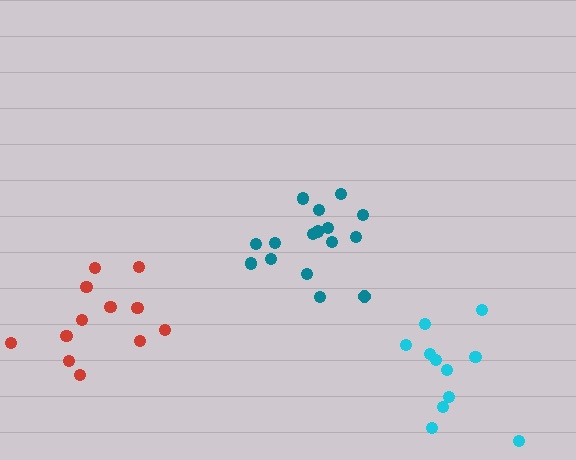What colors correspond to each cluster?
The clusters are colored: red, teal, cyan.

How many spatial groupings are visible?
There are 3 spatial groupings.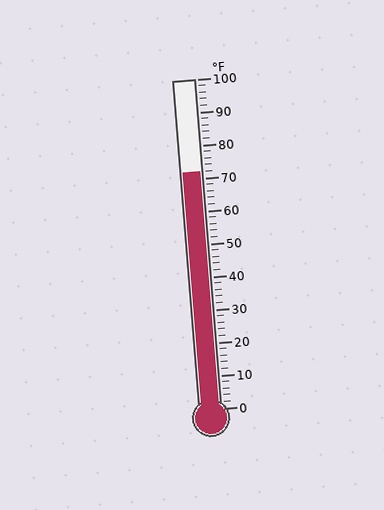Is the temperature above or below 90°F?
The temperature is below 90°F.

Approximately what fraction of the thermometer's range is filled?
The thermometer is filled to approximately 70% of its range.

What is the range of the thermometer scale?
The thermometer scale ranges from 0°F to 100°F.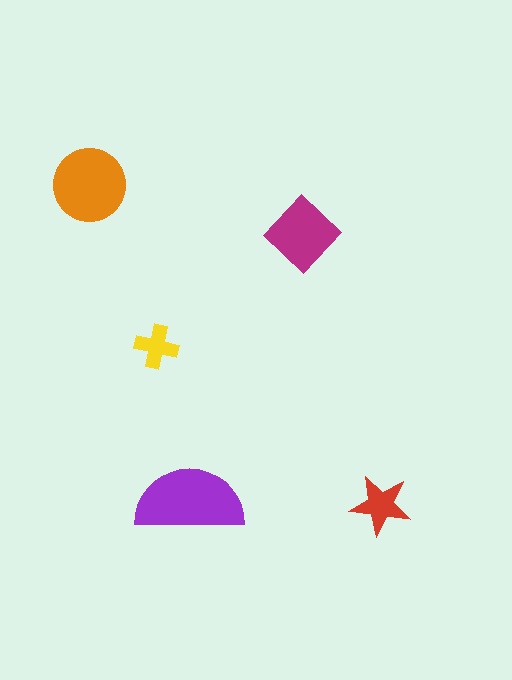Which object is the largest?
The purple semicircle.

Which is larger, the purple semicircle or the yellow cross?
The purple semicircle.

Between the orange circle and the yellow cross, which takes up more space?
The orange circle.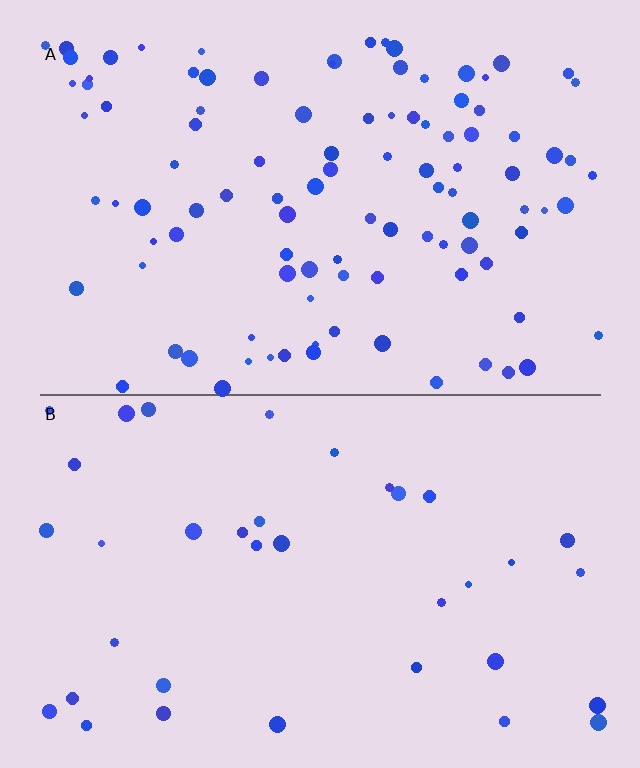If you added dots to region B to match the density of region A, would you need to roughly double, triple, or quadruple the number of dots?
Approximately triple.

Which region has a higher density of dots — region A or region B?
A (the top).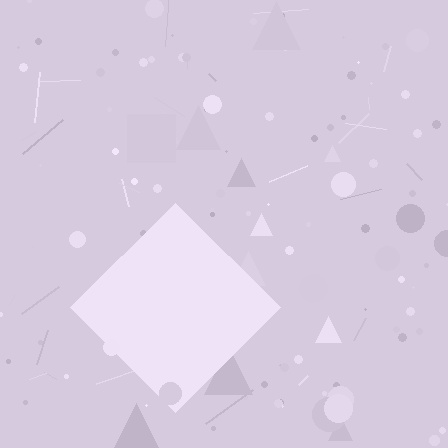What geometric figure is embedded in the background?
A diamond is embedded in the background.